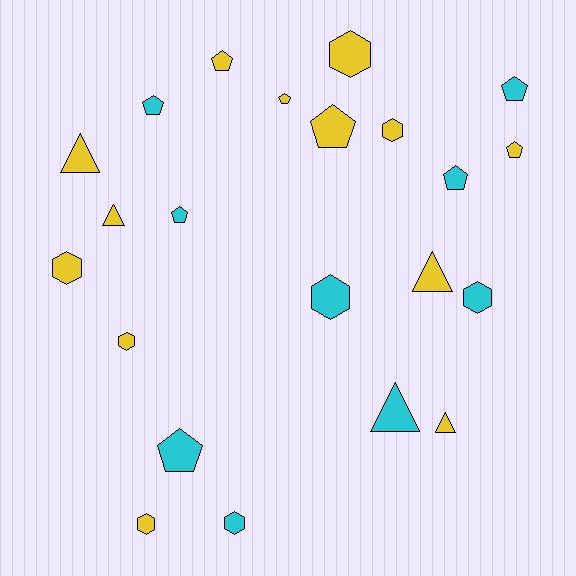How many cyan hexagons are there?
There are 3 cyan hexagons.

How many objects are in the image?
There are 22 objects.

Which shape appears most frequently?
Pentagon, with 9 objects.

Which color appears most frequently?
Yellow, with 13 objects.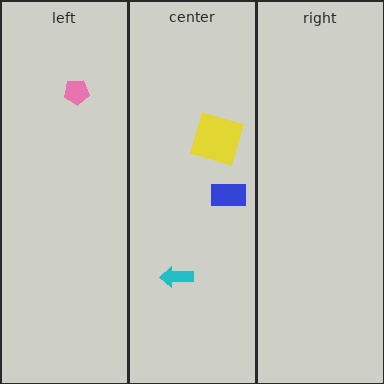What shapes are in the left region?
The pink pentagon.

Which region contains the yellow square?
The center region.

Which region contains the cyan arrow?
The center region.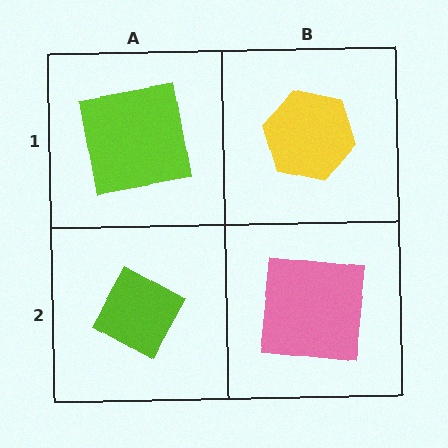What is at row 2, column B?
A pink square.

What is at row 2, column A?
A lime diamond.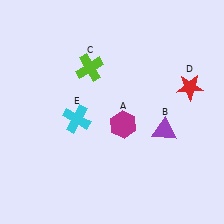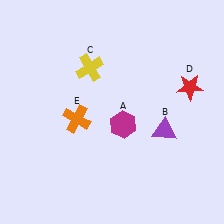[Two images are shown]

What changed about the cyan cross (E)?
In Image 1, E is cyan. In Image 2, it changed to orange.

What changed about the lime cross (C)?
In Image 1, C is lime. In Image 2, it changed to yellow.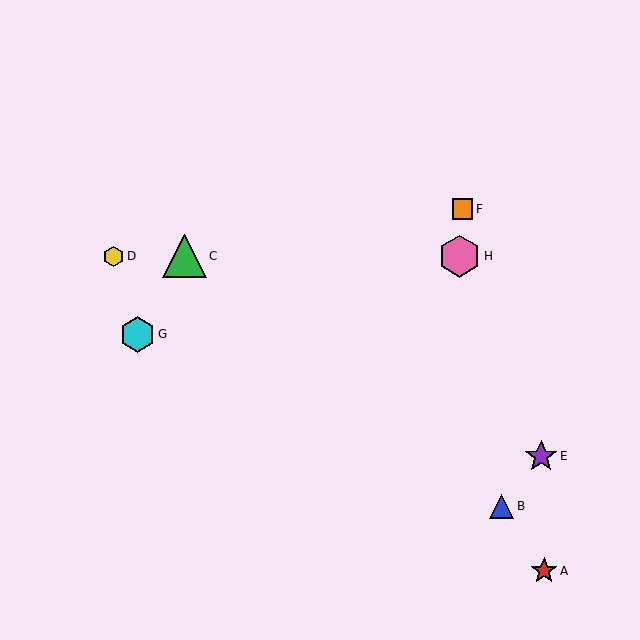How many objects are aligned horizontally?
3 objects (C, D, H) are aligned horizontally.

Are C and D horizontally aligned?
Yes, both are at y≈256.